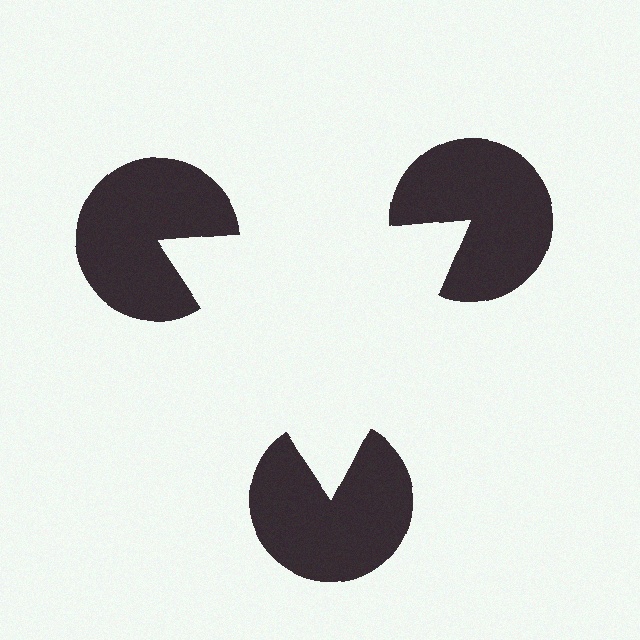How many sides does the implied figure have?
3 sides.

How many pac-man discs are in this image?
There are 3 — one at each vertex of the illusory triangle.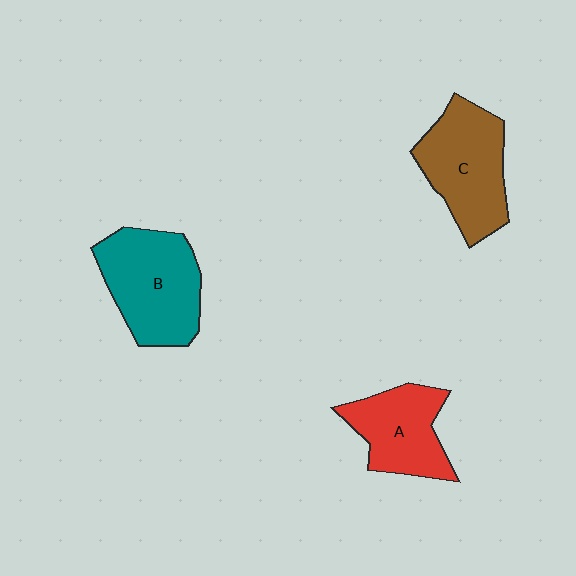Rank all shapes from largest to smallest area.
From largest to smallest: B (teal), C (brown), A (red).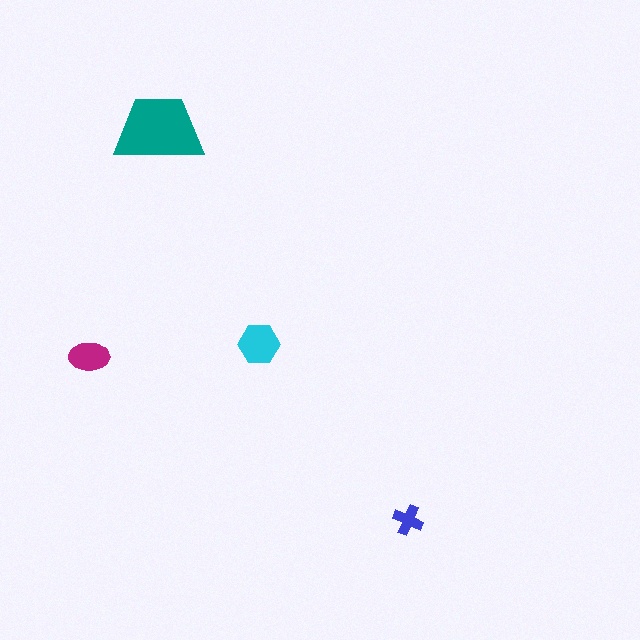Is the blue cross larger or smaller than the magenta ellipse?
Smaller.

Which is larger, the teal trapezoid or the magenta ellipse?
The teal trapezoid.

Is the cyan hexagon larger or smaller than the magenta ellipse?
Larger.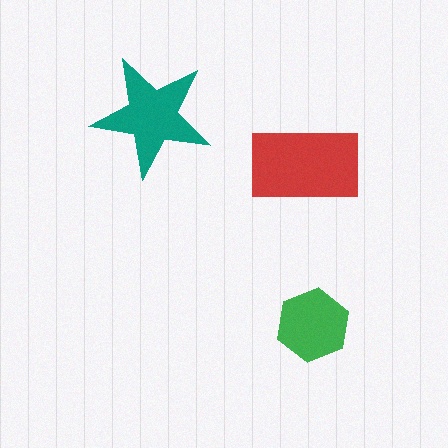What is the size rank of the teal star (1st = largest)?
2nd.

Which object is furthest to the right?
The green hexagon is rightmost.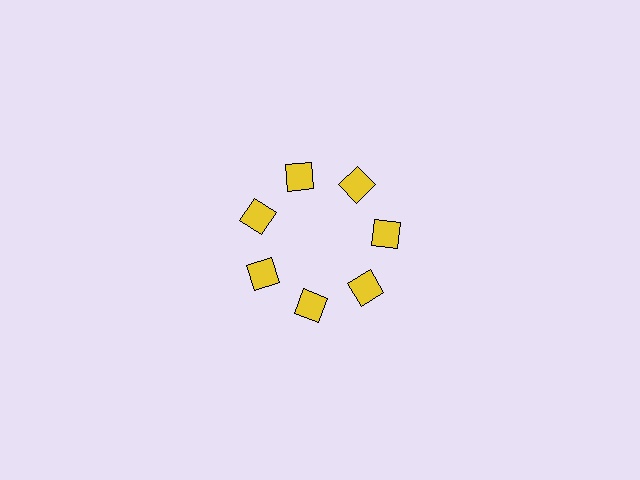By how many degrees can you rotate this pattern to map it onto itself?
The pattern maps onto itself every 51 degrees of rotation.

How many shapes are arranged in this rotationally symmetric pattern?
There are 7 shapes, arranged in 7 groups of 1.